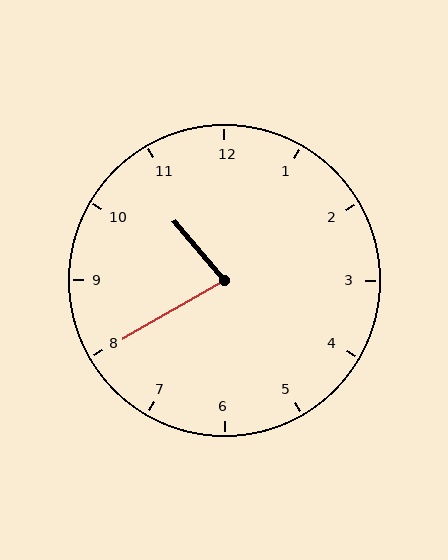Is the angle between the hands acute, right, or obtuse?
It is acute.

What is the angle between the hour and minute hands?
Approximately 80 degrees.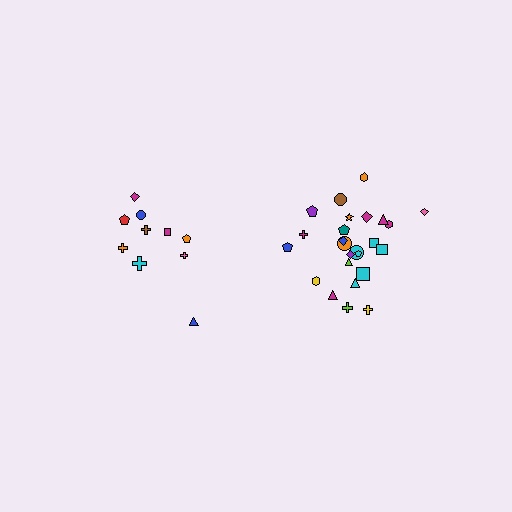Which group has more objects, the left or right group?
The right group.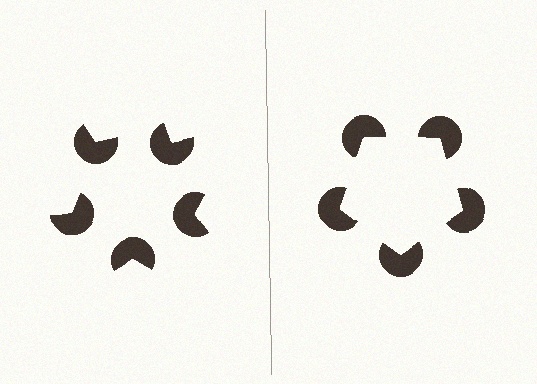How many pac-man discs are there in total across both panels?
10 — 5 on each side.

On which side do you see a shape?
An illusory pentagon appears on the right side. On the left side the wedge cuts are rotated, so no coherent shape forms.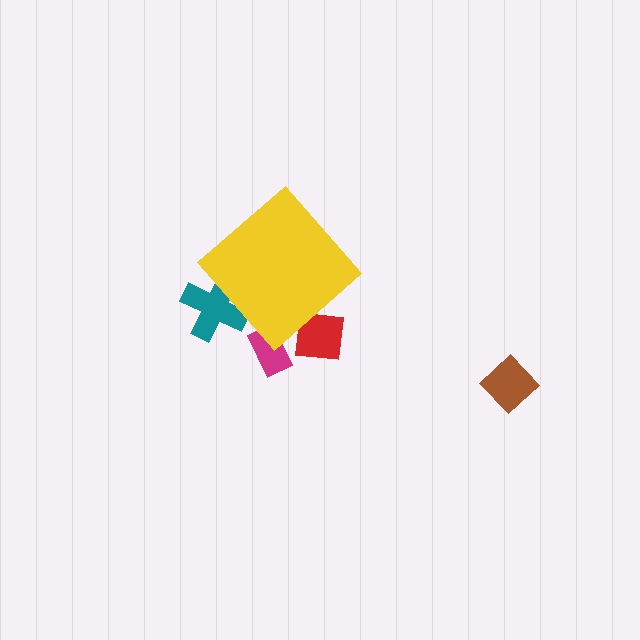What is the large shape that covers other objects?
A yellow diamond.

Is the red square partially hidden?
Yes, the red square is partially hidden behind the yellow diamond.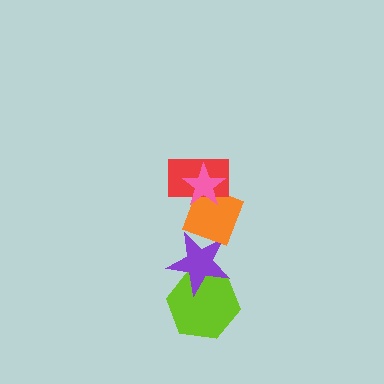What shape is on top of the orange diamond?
The red rectangle is on top of the orange diamond.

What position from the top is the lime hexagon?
The lime hexagon is 5th from the top.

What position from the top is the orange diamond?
The orange diamond is 3rd from the top.